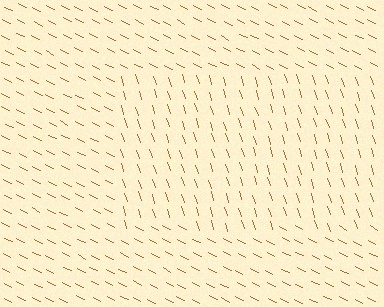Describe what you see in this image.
The image is filled with small brown line segments. A rectangle region in the image has lines oriented differently from the surrounding lines, creating a visible texture boundary.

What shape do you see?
I see a rectangle.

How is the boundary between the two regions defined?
The boundary is defined purely by a change in line orientation (approximately 45 degrees difference). All lines are the same color and thickness.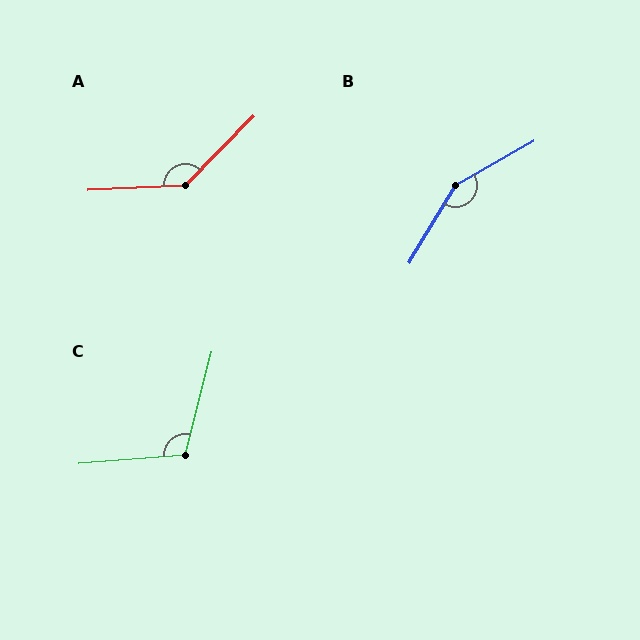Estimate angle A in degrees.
Approximately 138 degrees.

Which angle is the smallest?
C, at approximately 109 degrees.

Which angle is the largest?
B, at approximately 151 degrees.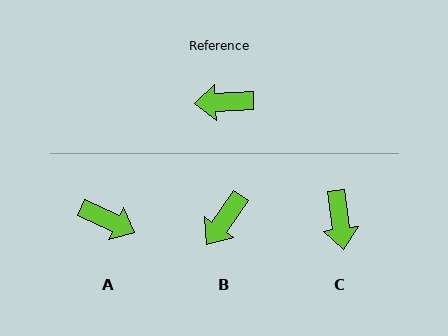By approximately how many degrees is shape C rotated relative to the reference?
Approximately 95 degrees counter-clockwise.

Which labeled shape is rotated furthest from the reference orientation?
A, about 153 degrees away.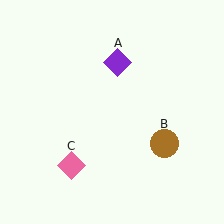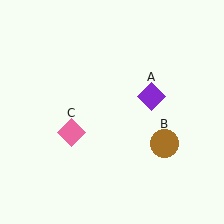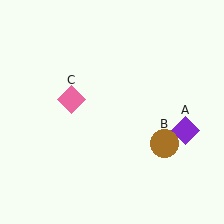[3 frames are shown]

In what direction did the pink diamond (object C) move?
The pink diamond (object C) moved up.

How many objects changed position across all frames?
2 objects changed position: purple diamond (object A), pink diamond (object C).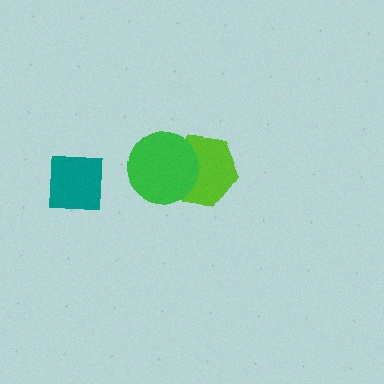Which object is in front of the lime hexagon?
The green circle is in front of the lime hexagon.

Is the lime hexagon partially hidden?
Yes, it is partially covered by another shape.